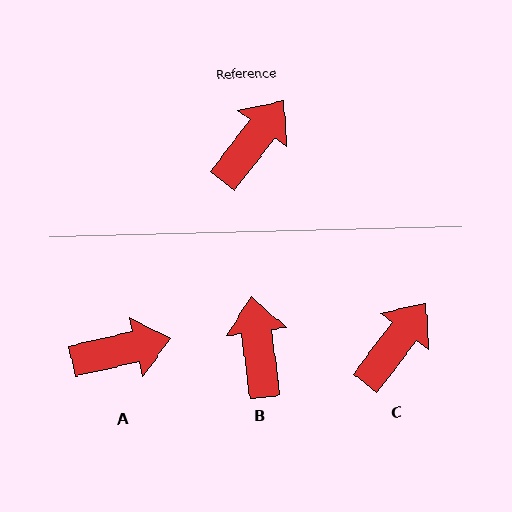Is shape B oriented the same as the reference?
No, it is off by about 45 degrees.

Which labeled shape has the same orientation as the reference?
C.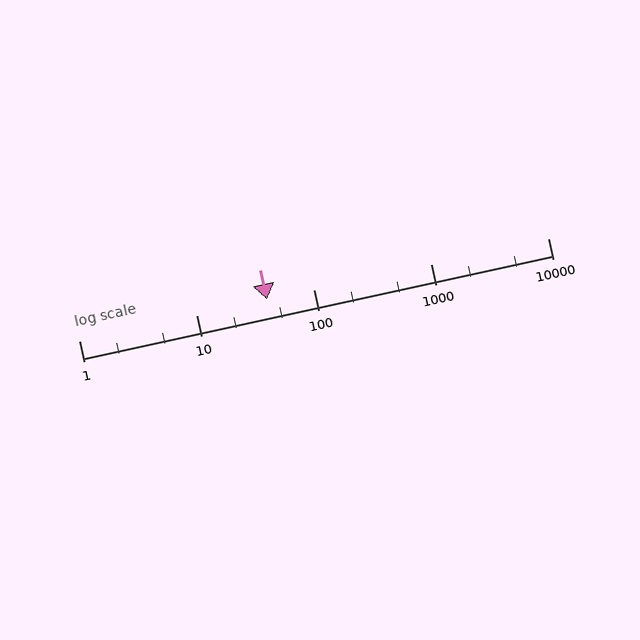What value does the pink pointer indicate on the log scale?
The pointer indicates approximately 40.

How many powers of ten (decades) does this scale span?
The scale spans 4 decades, from 1 to 10000.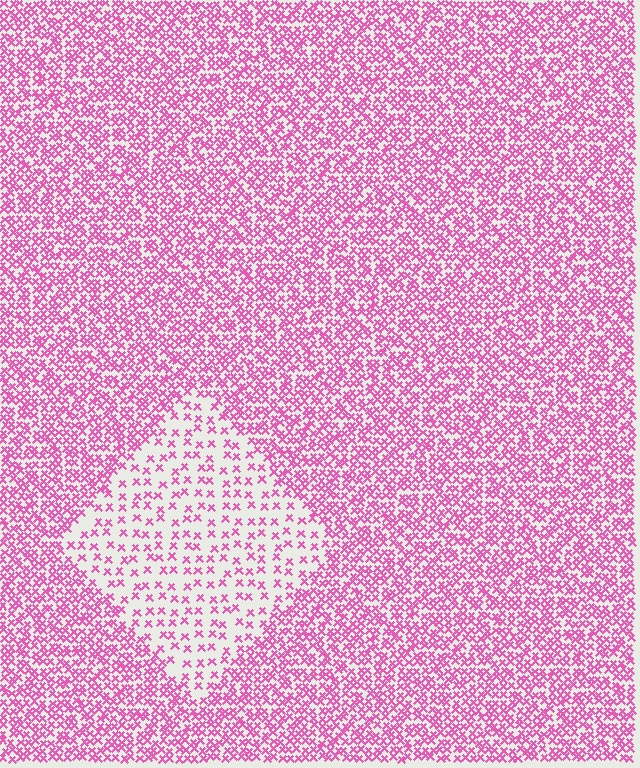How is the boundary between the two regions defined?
The boundary is defined by a change in element density (approximately 2.6x ratio). All elements are the same color, size, and shape.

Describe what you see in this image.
The image contains small pink elements arranged at two different densities. A diamond-shaped region is visible where the elements are less densely packed than the surrounding area.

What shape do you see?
I see a diamond.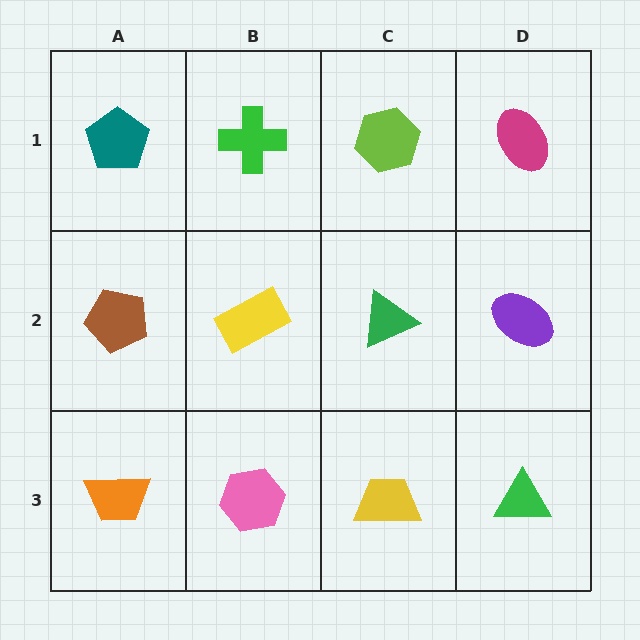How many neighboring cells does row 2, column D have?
3.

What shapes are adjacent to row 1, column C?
A green triangle (row 2, column C), a green cross (row 1, column B), a magenta ellipse (row 1, column D).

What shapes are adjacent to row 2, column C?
A lime hexagon (row 1, column C), a yellow trapezoid (row 3, column C), a yellow rectangle (row 2, column B), a purple ellipse (row 2, column D).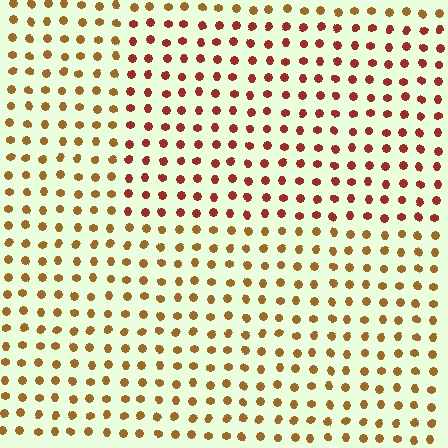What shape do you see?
I see a rectangle.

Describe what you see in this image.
The image is filled with small brown elements in a uniform arrangement. A rectangle-shaped region is visible where the elements are tinted to a slightly different hue, forming a subtle color boundary.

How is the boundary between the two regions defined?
The boundary is defined purely by a slight shift in hue (about 33 degrees). Spacing, size, and orientation are identical on both sides.